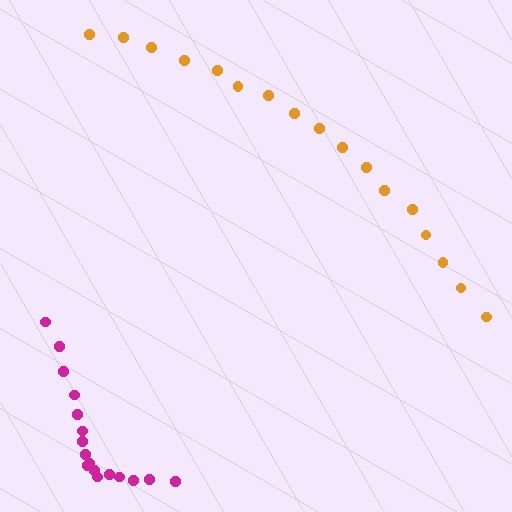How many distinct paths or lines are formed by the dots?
There are 2 distinct paths.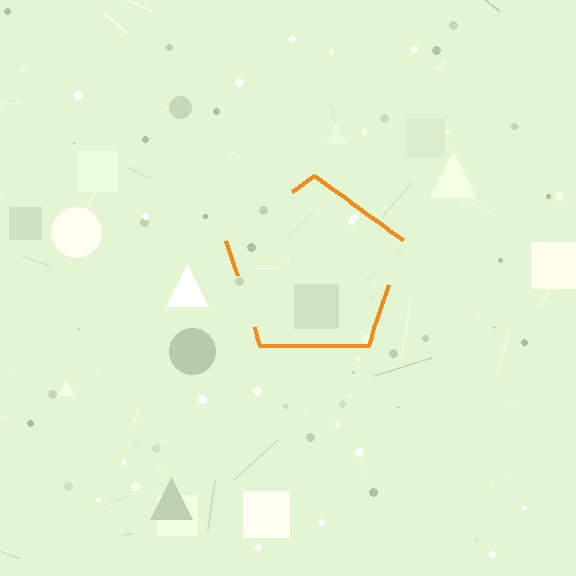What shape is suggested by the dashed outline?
The dashed outline suggests a pentagon.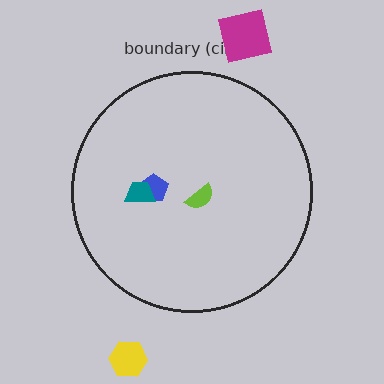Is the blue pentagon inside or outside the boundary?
Inside.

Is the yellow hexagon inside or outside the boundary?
Outside.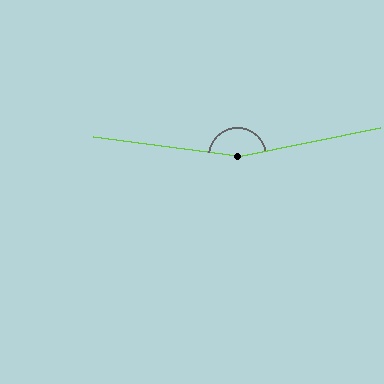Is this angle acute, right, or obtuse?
It is obtuse.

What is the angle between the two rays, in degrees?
Approximately 161 degrees.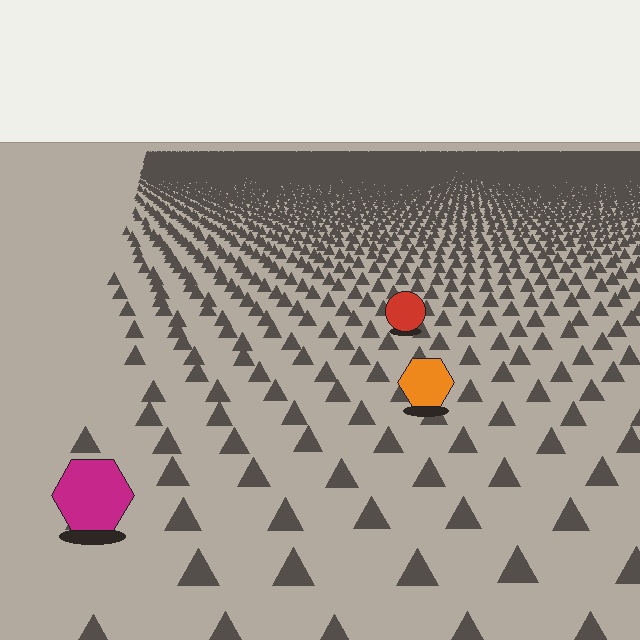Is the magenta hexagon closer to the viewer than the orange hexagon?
Yes. The magenta hexagon is closer — you can tell from the texture gradient: the ground texture is coarser near it.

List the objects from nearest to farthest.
From nearest to farthest: the magenta hexagon, the orange hexagon, the red circle.